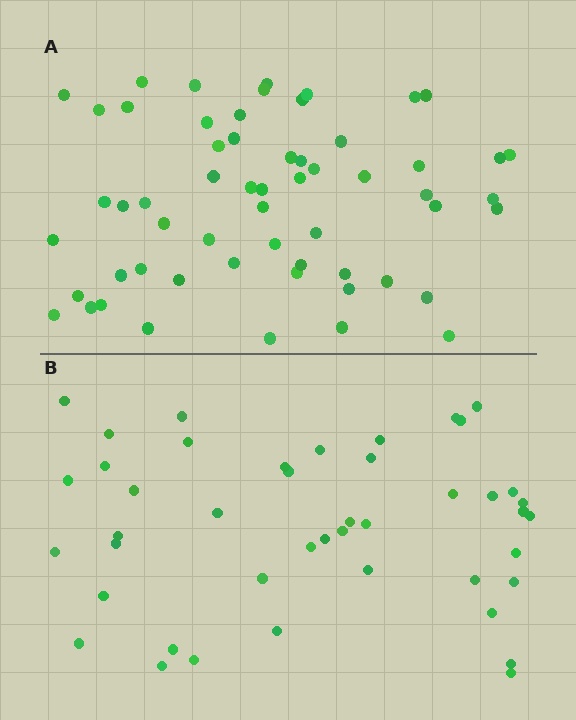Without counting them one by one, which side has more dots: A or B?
Region A (the top region) has more dots.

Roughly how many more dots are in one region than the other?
Region A has approximately 15 more dots than region B.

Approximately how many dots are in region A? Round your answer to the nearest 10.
About 60 dots. (The exact count is 58, which rounds to 60.)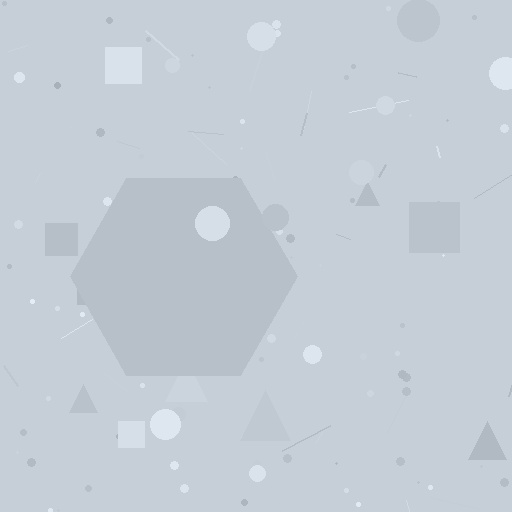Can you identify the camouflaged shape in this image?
The camouflaged shape is a hexagon.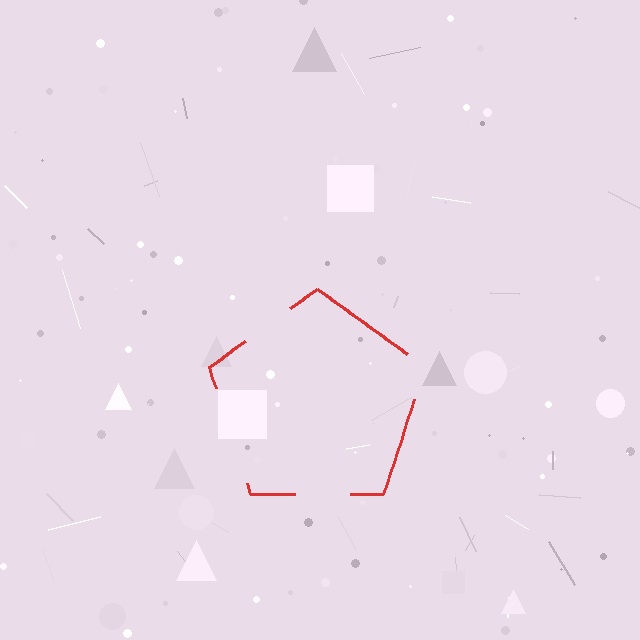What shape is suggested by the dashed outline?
The dashed outline suggests a pentagon.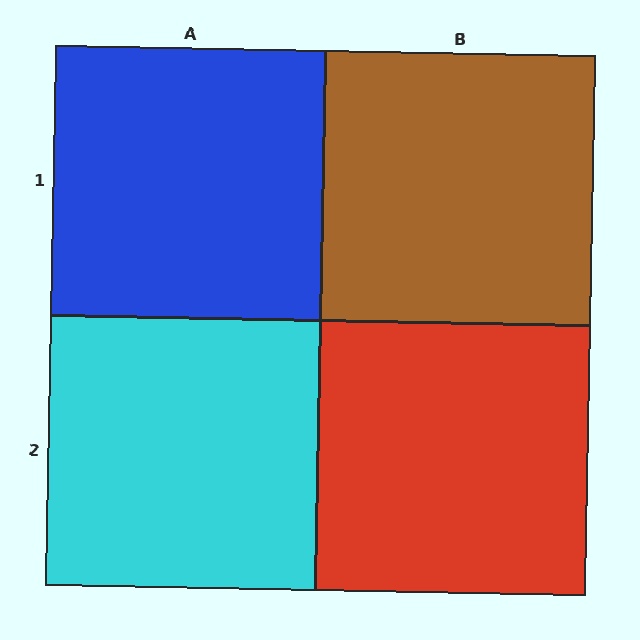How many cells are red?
1 cell is red.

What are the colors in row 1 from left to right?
Blue, brown.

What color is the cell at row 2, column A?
Cyan.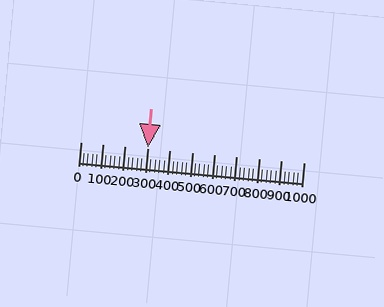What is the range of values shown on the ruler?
The ruler shows values from 0 to 1000.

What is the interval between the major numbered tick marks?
The major tick marks are spaced 100 units apart.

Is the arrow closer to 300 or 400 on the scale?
The arrow is closer to 300.